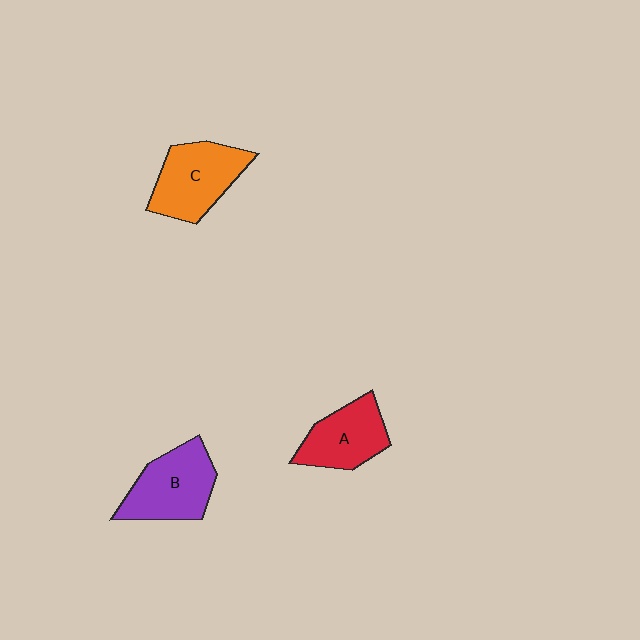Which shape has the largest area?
Shape C (orange).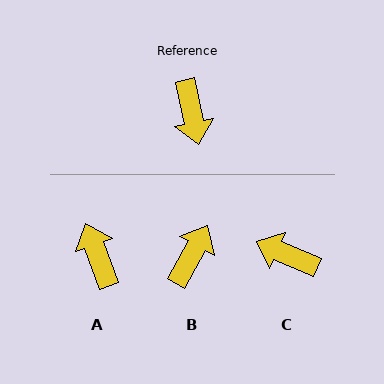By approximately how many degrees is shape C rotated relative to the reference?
Approximately 125 degrees clockwise.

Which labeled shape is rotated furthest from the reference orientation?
A, about 172 degrees away.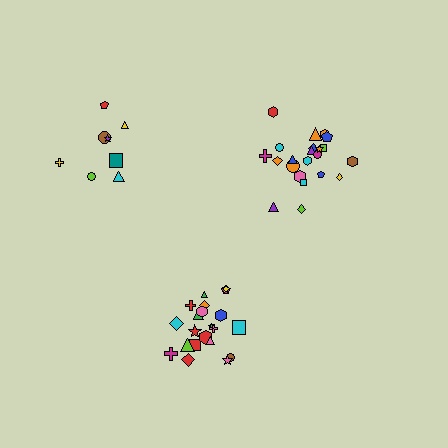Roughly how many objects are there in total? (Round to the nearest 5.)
Roughly 50 objects in total.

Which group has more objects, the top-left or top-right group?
The top-right group.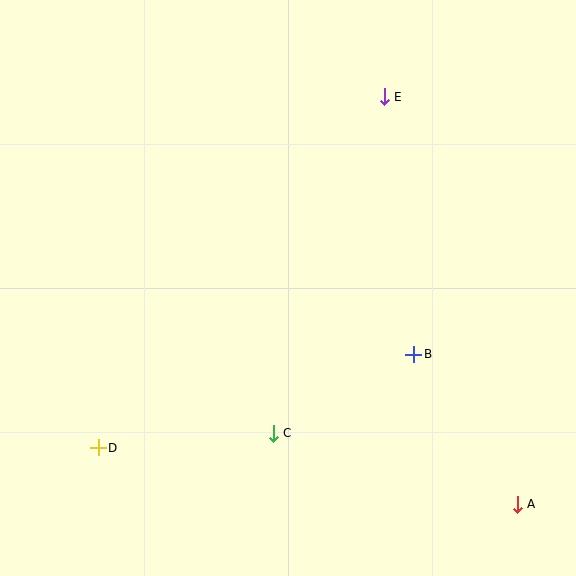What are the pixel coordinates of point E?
Point E is at (384, 97).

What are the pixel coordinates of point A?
Point A is at (517, 504).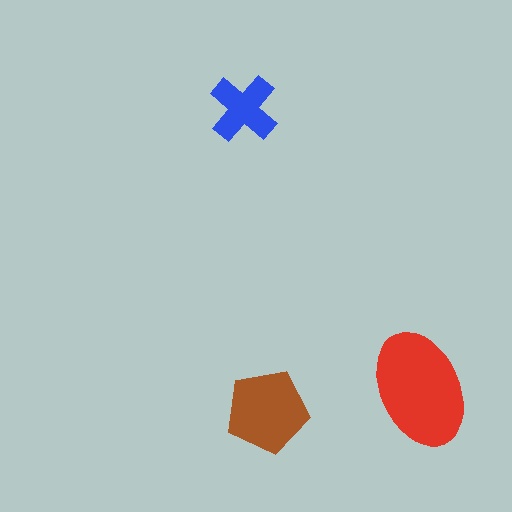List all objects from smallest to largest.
The blue cross, the brown pentagon, the red ellipse.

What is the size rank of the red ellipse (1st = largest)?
1st.